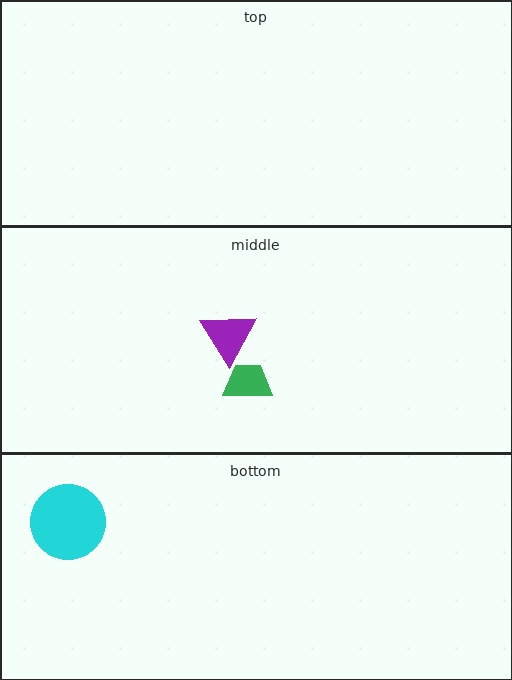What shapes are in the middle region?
The green trapezoid, the purple triangle.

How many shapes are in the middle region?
2.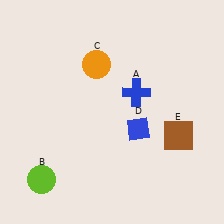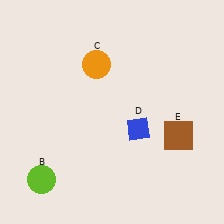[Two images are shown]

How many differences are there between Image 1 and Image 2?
There is 1 difference between the two images.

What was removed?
The blue cross (A) was removed in Image 2.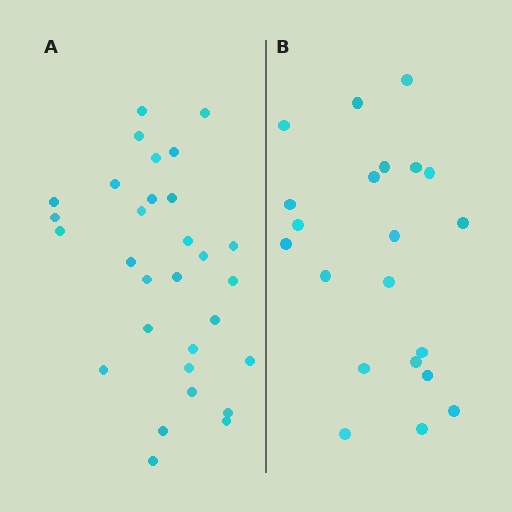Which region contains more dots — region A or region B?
Region A (the left region) has more dots.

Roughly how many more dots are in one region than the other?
Region A has roughly 8 or so more dots than region B.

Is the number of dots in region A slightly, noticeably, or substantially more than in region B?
Region A has noticeably more, but not dramatically so. The ratio is roughly 1.4 to 1.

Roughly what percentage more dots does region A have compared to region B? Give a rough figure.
About 45% more.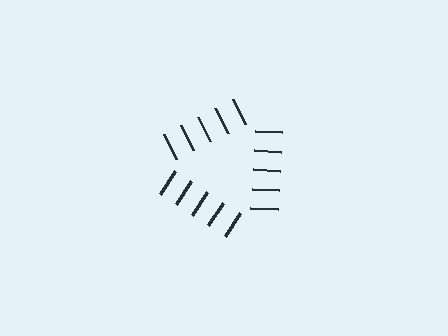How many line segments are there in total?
15 — 5 along each of the 3 edges.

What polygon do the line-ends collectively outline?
An illusory triangle — the line segments terminate on its edges but no continuous stroke is drawn.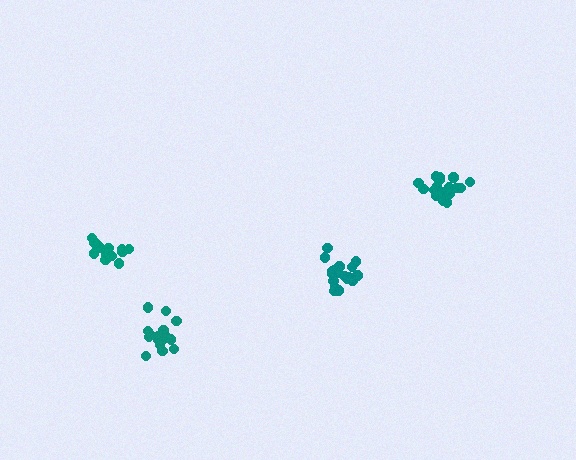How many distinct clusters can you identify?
There are 4 distinct clusters.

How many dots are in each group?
Group 1: 18 dots, Group 2: 14 dots, Group 3: 19 dots, Group 4: 19 dots (70 total).